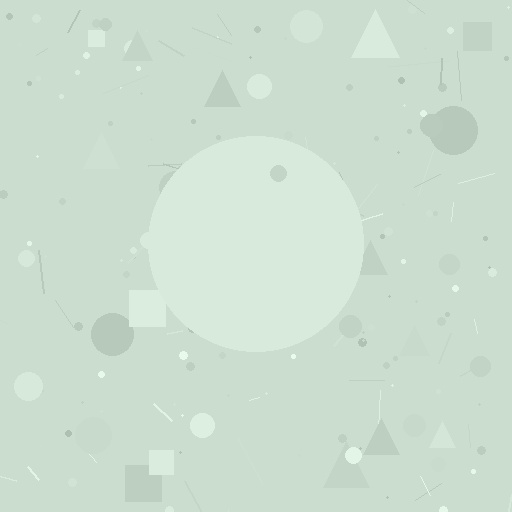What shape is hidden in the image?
A circle is hidden in the image.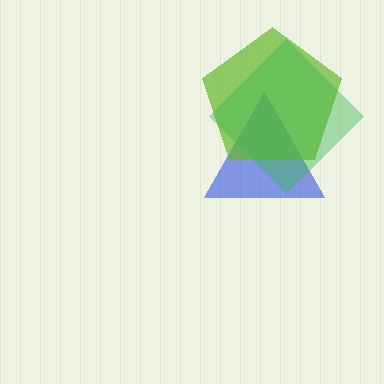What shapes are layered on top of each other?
The layered shapes are: a blue triangle, a lime pentagon, a green diamond.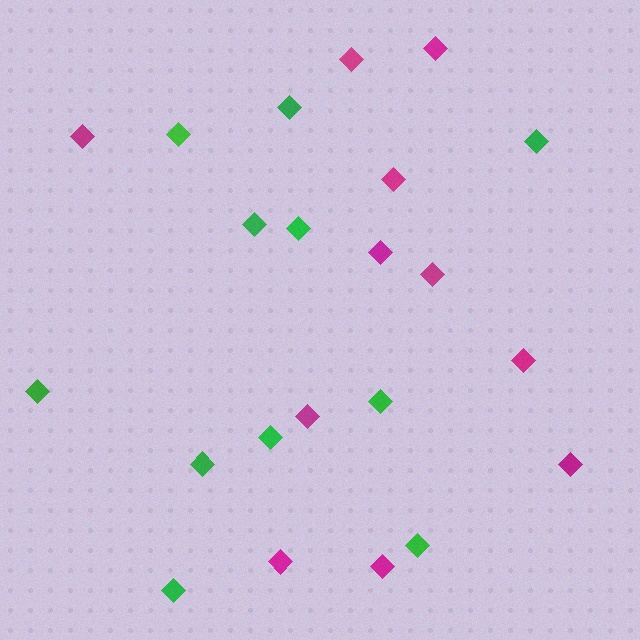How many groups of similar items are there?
There are 2 groups: one group of magenta diamonds (11) and one group of green diamonds (11).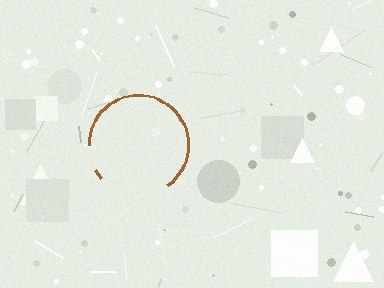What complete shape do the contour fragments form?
The contour fragments form a circle.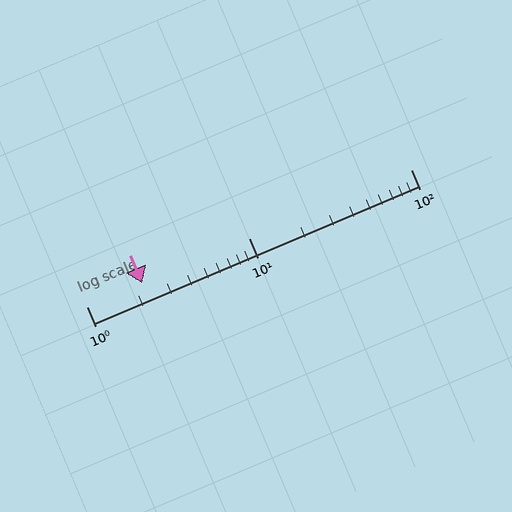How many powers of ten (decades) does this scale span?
The scale spans 2 decades, from 1 to 100.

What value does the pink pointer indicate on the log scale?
The pointer indicates approximately 2.2.